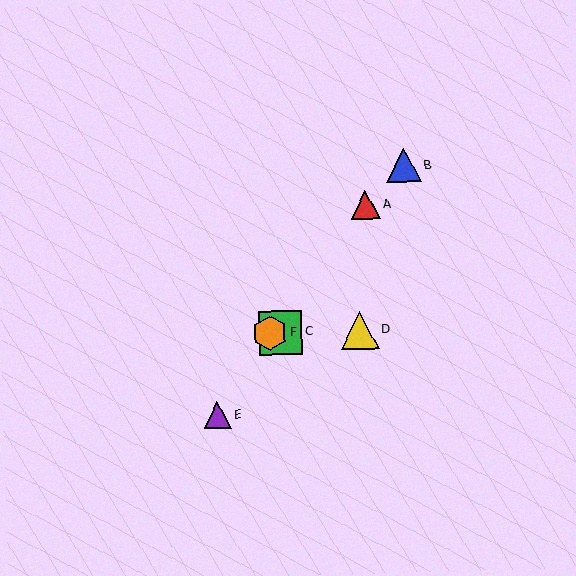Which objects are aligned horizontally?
Objects C, D, F are aligned horizontally.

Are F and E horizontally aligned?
No, F is at y≈333 and E is at y≈415.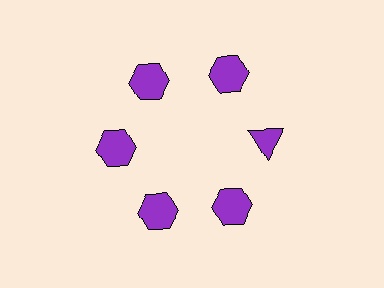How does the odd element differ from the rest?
It has a different shape: triangle instead of hexagon.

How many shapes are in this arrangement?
There are 6 shapes arranged in a ring pattern.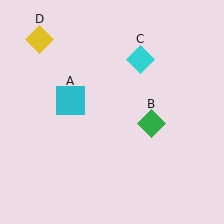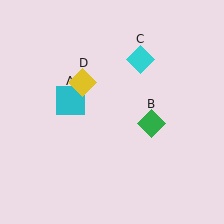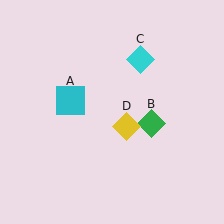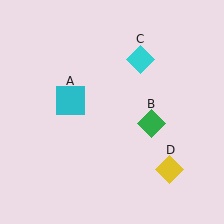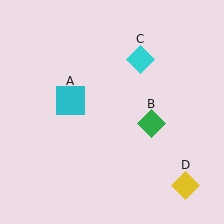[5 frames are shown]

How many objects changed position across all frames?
1 object changed position: yellow diamond (object D).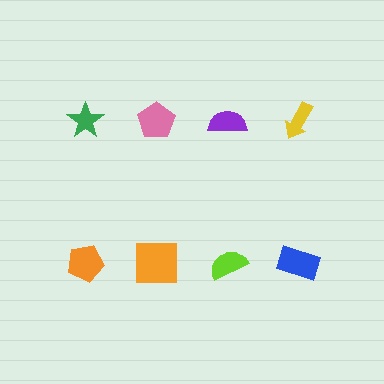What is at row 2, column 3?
A lime semicircle.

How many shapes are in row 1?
4 shapes.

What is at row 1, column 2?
A pink pentagon.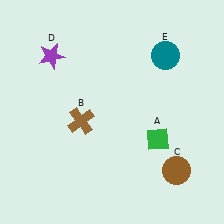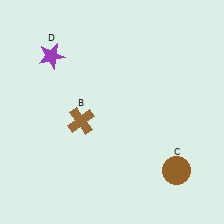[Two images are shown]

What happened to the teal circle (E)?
The teal circle (E) was removed in Image 2. It was in the top-right area of Image 1.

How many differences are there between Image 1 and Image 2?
There are 2 differences between the two images.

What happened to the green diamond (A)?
The green diamond (A) was removed in Image 2. It was in the bottom-right area of Image 1.